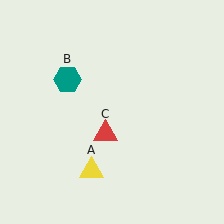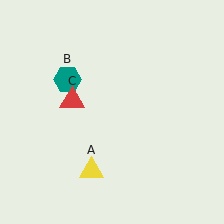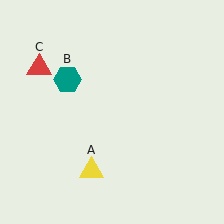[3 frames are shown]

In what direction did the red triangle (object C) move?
The red triangle (object C) moved up and to the left.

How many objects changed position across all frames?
1 object changed position: red triangle (object C).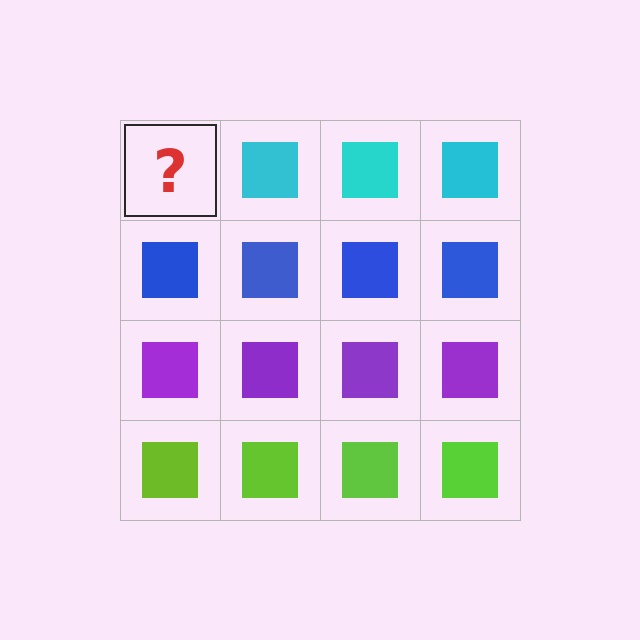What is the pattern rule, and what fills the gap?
The rule is that each row has a consistent color. The gap should be filled with a cyan square.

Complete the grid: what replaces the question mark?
The question mark should be replaced with a cyan square.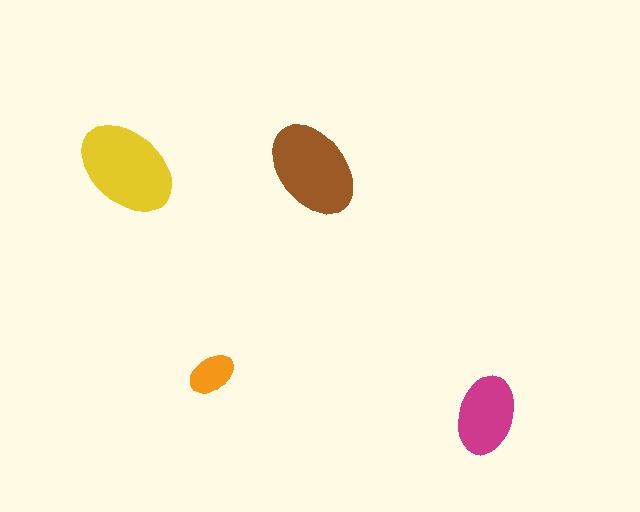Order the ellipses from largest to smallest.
the yellow one, the brown one, the magenta one, the orange one.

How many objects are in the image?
There are 4 objects in the image.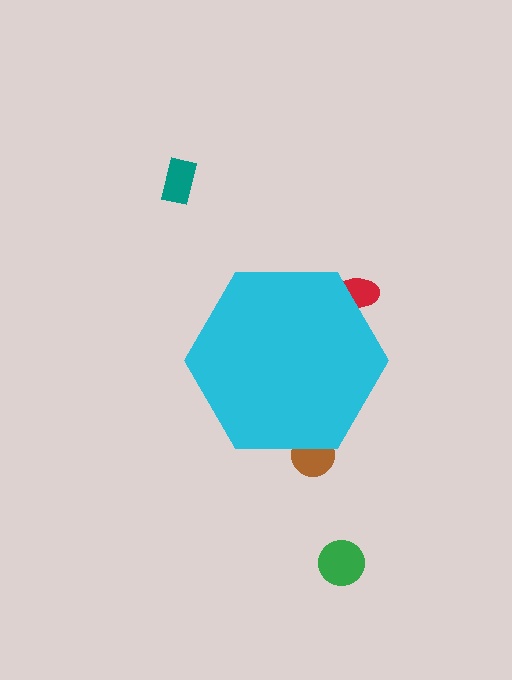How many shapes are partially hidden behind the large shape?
2 shapes are partially hidden.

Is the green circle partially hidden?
No, the green circle is fully visible.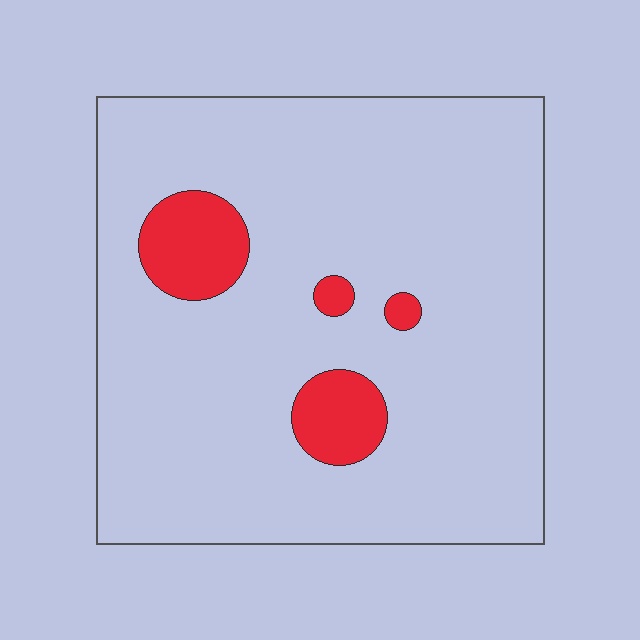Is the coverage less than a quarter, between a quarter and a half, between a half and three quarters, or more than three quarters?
Less than a quarter.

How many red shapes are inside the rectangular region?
4.